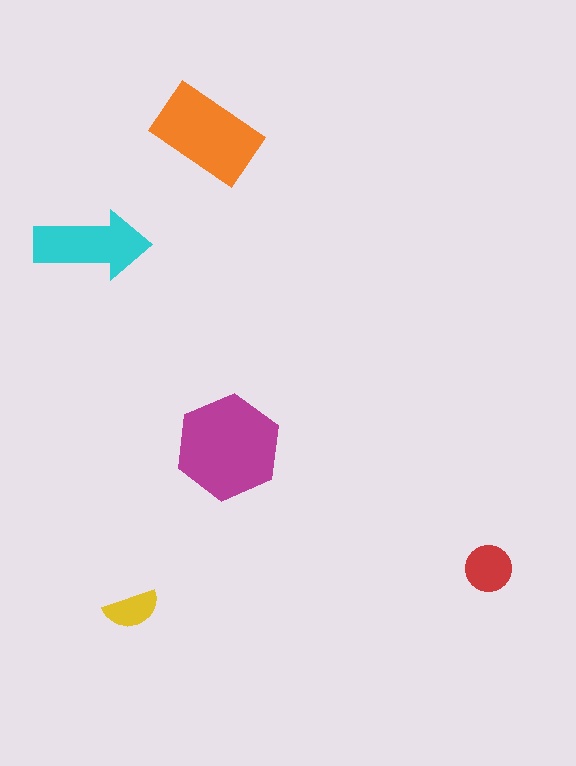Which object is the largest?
The magenta hexagon.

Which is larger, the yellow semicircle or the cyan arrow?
The cyan arrow.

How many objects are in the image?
There are 5 objects in the image.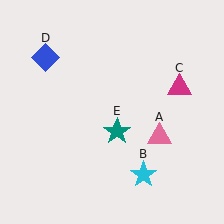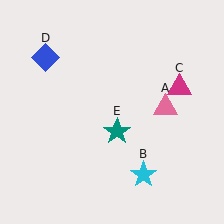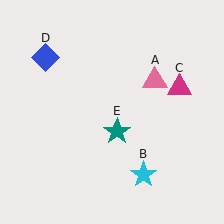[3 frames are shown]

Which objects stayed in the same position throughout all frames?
Cyan star (object B) and magenta triangle (object C) and blue diamond (object D) and teal star (object E) remained stationary.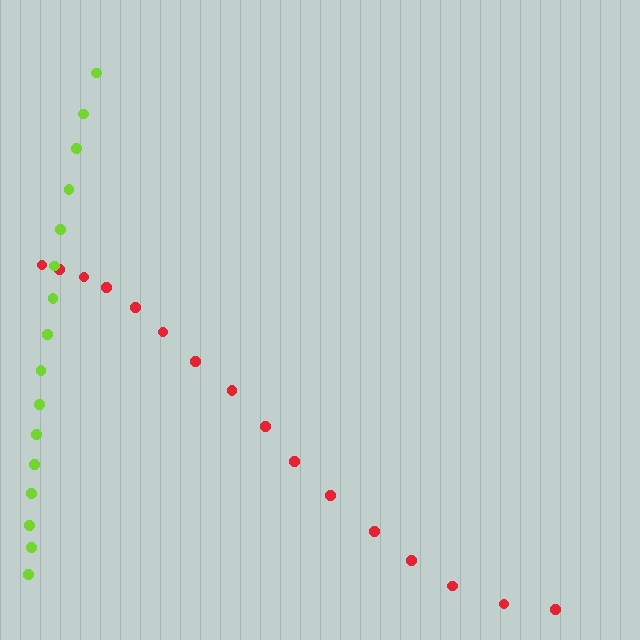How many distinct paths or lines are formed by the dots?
There are 2 distinct paths.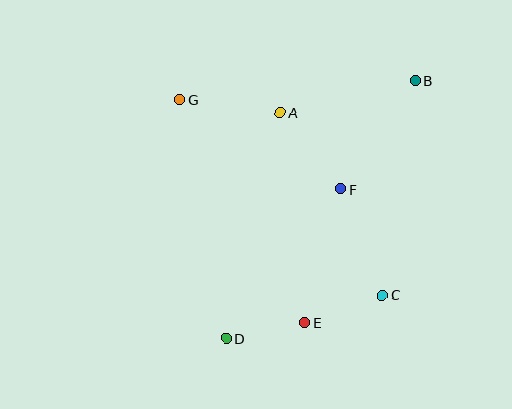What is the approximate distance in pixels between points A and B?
The distance between A and B is approximately 139 pixels.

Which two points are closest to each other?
Points D and E are closest to each other.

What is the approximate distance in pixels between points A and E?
The distance between A and E is approximately 211 pixels.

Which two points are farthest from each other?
Points B and D are farthest from each other.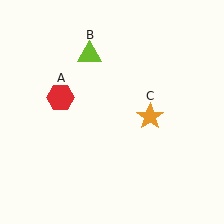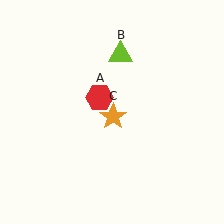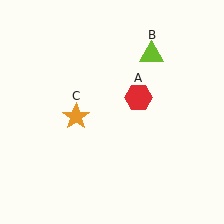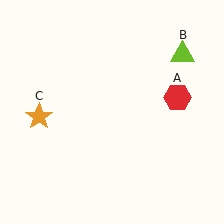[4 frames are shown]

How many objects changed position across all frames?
3 objects changed position: red hexagon (object A), lime triangle (object B), orange star (object C).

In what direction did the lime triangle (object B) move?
The lime triangle (object B) moved right.